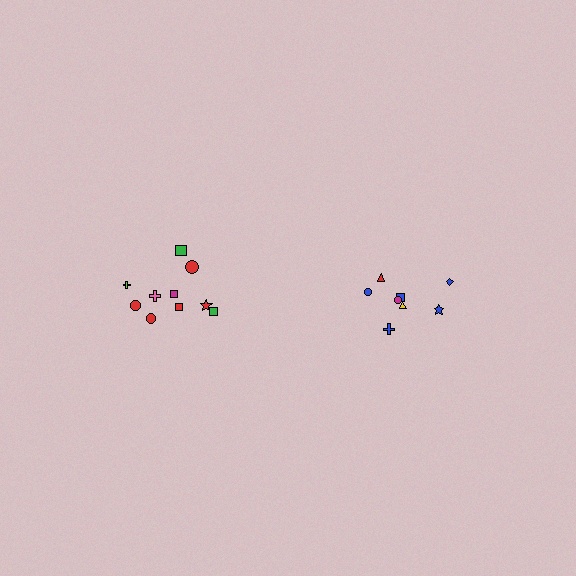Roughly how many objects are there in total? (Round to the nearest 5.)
Roughly 20 objects in total.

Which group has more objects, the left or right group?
The left group.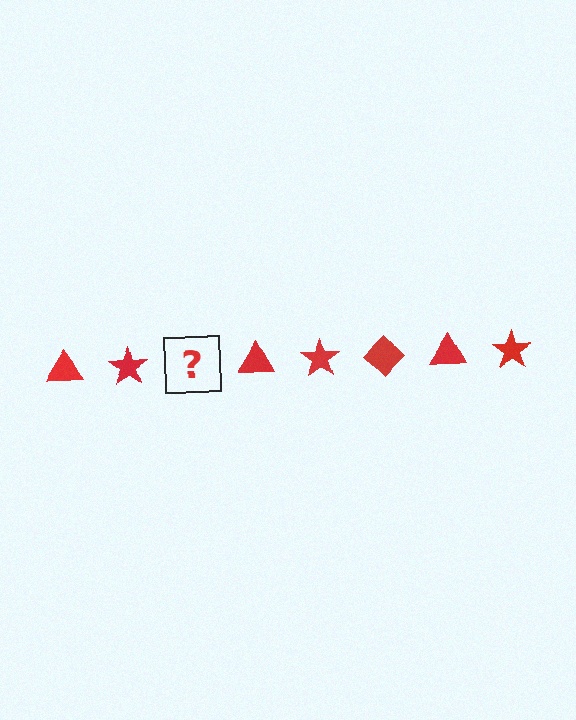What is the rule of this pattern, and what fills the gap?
The rule is that the pattern cycles through triangle, star, diamond shapes in red. The gap should be filled with a red diamond.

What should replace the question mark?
The question mark should be replaced with a red diamond.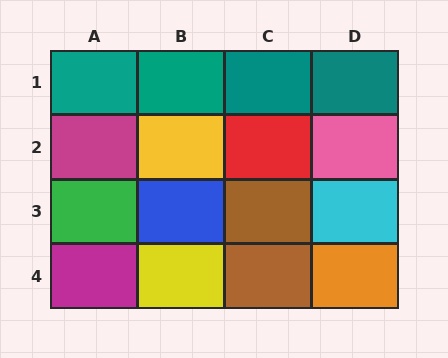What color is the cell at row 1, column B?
Teal.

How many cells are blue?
1 cell is blue.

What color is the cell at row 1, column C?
Teal.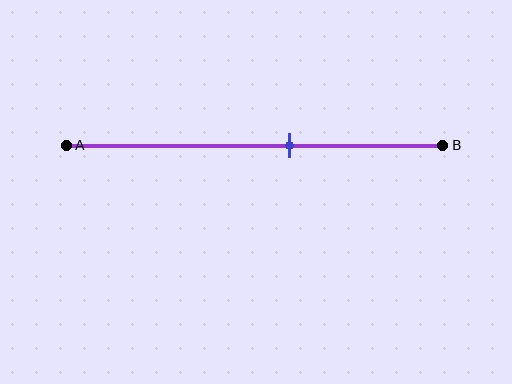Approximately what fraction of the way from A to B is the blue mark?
The blue mark is approximately 60% of the way from A to B.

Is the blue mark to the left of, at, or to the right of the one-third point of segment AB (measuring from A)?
The blue mark is to the right of the one-third point of segment AB.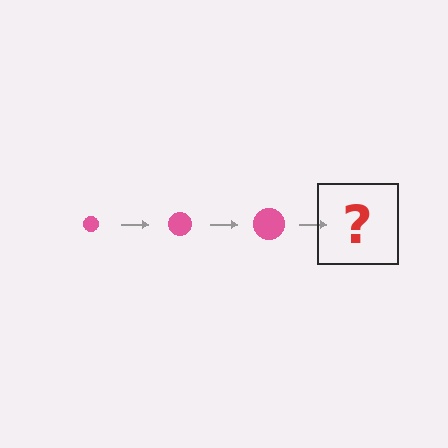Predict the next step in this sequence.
The next step is a pink circle, larger than the previous one.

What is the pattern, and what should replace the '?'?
The pattern is that the circle gets progressively larger each step. The '?' should be a pink circle, larger than the previous one.